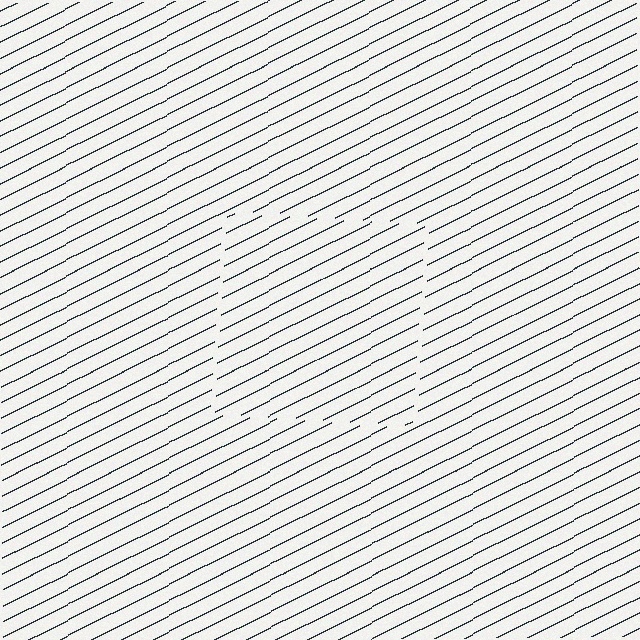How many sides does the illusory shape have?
4 sides — the line-ends trace a square.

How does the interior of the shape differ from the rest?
The interior of the shape contains the same grating, shifted by half a period — the contour is defined by the phase discontinuity where line-ends from the inner and outer gratings abut.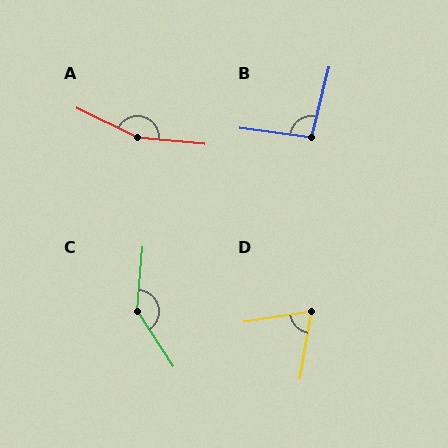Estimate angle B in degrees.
Approximately 97 degrees.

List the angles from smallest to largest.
D (71°), B (97°), C (143°), A (159°).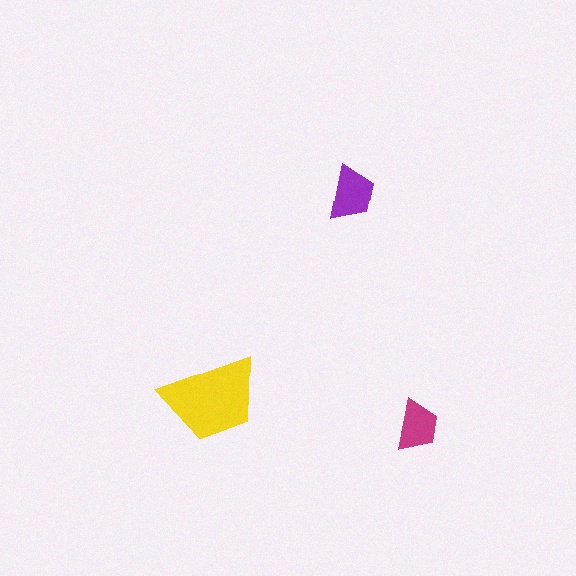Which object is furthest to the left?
The yellow trapezoid is leftmost.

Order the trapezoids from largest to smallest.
the yellow one, the purple one, the magenta one.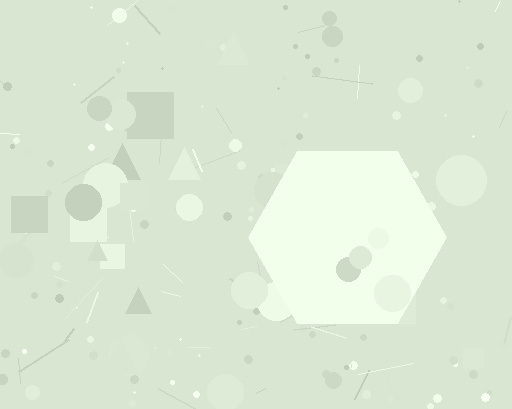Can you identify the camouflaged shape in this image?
The camouflaged shape is a hexagon.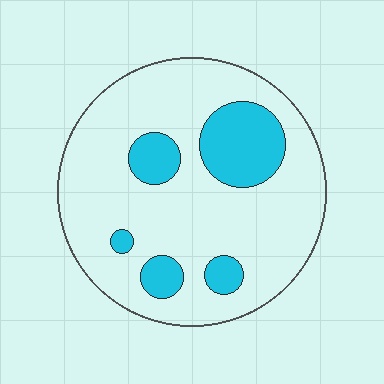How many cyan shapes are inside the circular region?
5.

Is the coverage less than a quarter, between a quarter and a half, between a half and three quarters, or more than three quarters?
Less than a quarter.